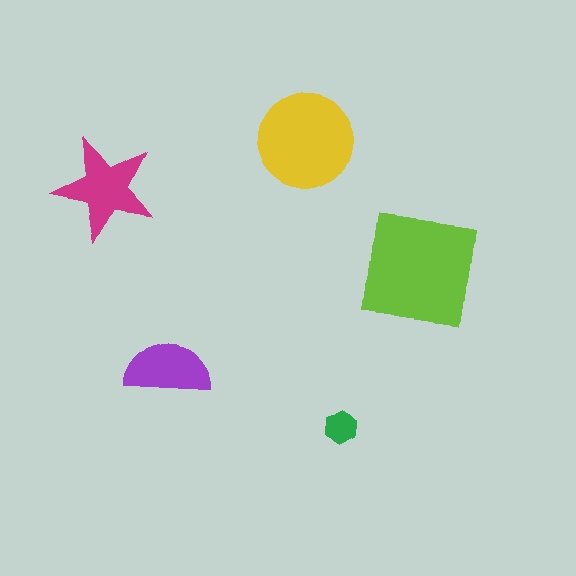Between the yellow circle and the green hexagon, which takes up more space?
The yellow circle.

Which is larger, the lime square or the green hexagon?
The lime square.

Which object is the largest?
The lime square.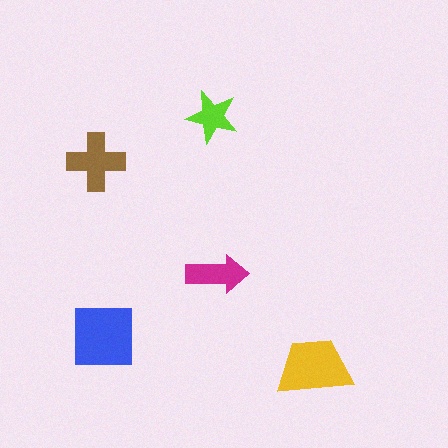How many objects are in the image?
There are 5 objects in the image.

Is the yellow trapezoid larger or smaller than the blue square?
Smaller.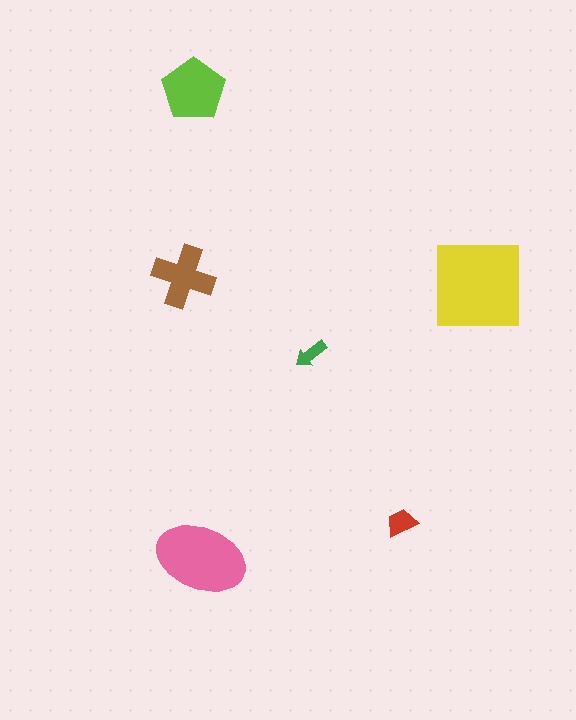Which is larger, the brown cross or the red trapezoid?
The brown cross.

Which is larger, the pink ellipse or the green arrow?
The pink ellipse.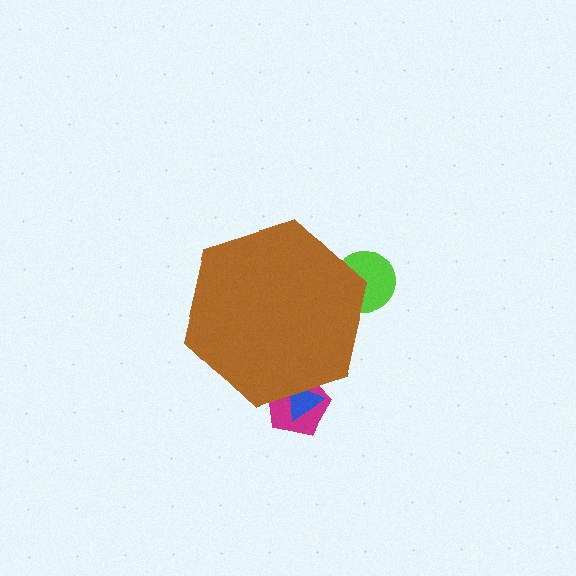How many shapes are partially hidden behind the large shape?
3 shapes are partially hidden.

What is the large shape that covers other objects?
A brown hexagon.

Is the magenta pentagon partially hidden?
Yes, the magenta pentagon is partially hidden behind the brown hexagon.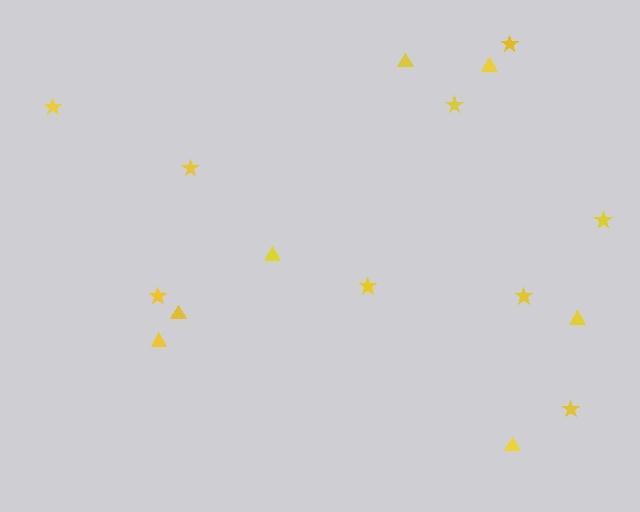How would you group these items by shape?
There are 2 groups: one group of triangles (7) and one group of stars (9).